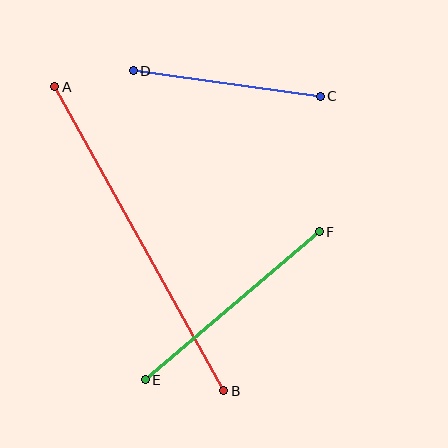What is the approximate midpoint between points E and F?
The midpoint is at approximately (232, 306) pixels.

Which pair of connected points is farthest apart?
Points A and B are farthest apart.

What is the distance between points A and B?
The distance is approximately 348 pixels.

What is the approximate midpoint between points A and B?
The midpoint is at approximately (139, 239) pixels.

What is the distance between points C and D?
The distance is approximately 189 pixels.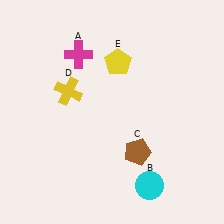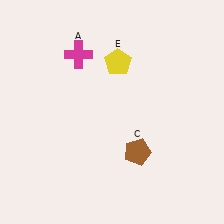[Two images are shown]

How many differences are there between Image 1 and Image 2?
There are 2 differences between the two images.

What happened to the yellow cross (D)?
The yellow cross (D) was removed in Image 2. It was in the top-left area of Image 1.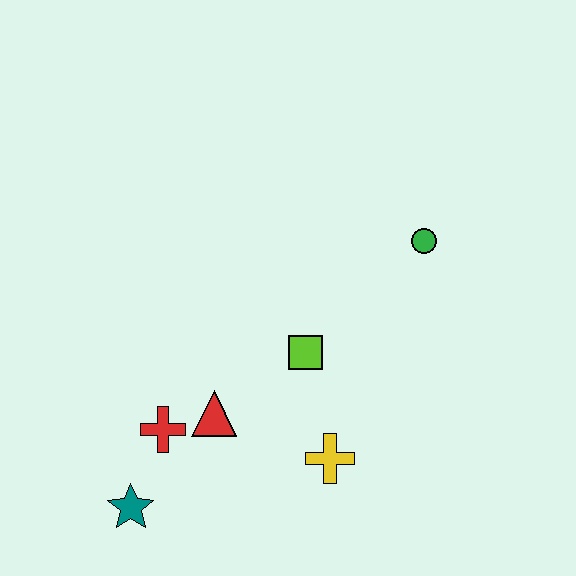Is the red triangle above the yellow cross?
Yes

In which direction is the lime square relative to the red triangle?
The lime square is to the right of the red triangle.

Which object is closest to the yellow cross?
The lime square is closest to the yellow cross.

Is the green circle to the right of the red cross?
Yes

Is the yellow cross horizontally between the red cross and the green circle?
Yes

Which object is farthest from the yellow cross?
The green circle is farthest from the yellow cross.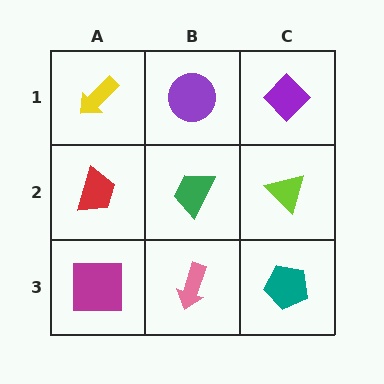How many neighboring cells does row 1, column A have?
2.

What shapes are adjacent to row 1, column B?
A green trapezoid (row 2, column B), a yellow arrow (row 1, column A), a purple diamond (row 1, column C).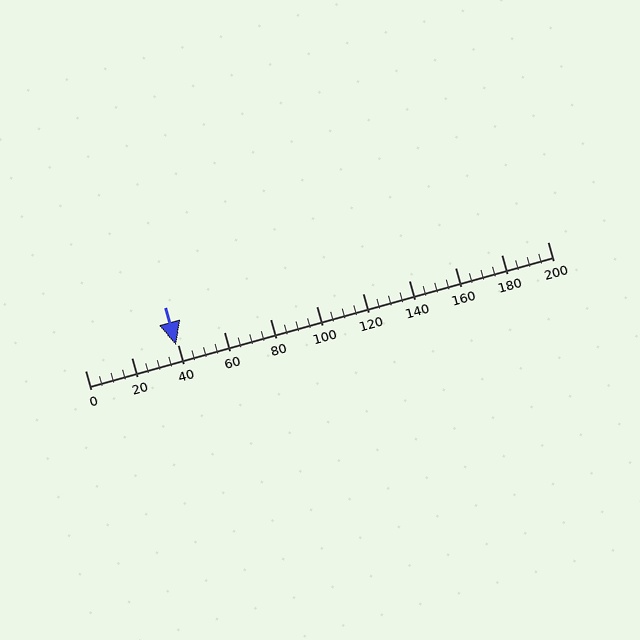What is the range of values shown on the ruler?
The ruler shows values from 0 to 200.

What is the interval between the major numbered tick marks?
The major tick marks are spaced 20 units apart.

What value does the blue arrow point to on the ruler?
The blue arrow points to approximately 39.